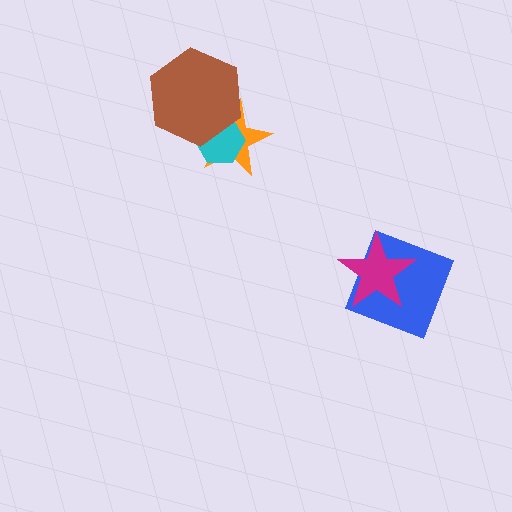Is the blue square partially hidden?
Yes, it is partially covered by another shape.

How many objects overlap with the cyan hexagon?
2 objects overlap with the cyan hexagon.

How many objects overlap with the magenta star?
1 object overlaps with the magenta star.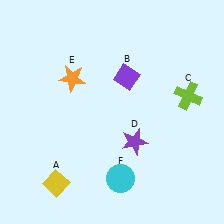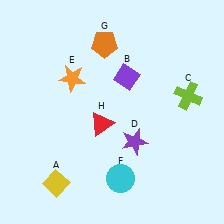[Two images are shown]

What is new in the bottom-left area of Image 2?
A red triangle (H) was added in the bottom-left area of Image 2.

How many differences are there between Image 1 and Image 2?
There are 2 differences between the two images.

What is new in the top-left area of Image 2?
An orange pentagon (G) was added in the top-left area of Image 2.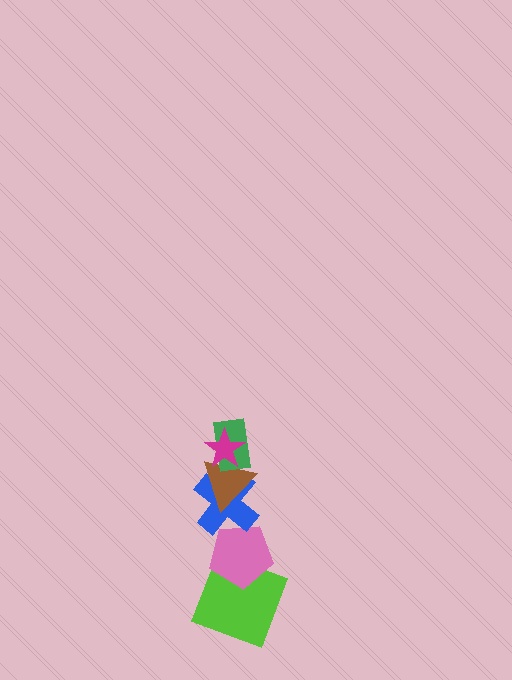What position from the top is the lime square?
The lime square is 6th from the top.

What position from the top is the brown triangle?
The brown triangle is 3rd from the top.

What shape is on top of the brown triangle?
The green rectangle is on top of the brown triangle.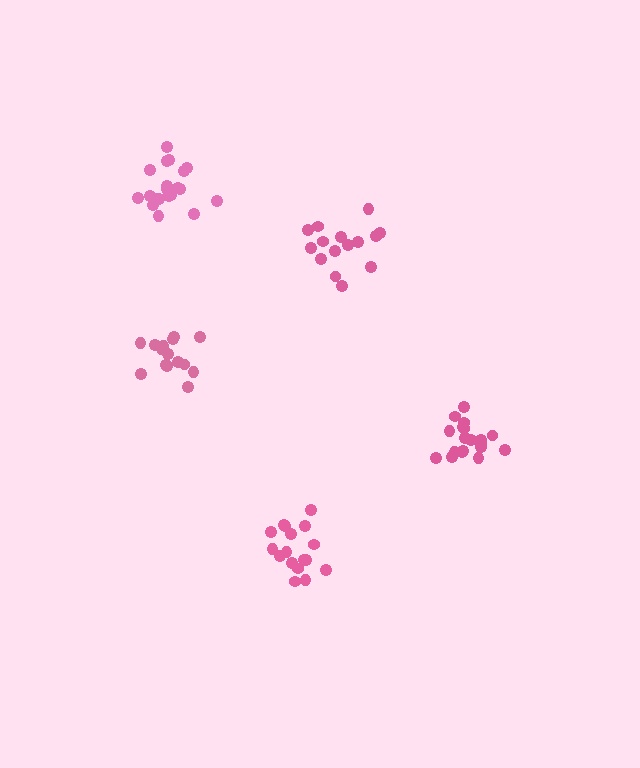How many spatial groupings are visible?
There are 5 spatial groupings.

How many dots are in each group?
Group 1: 15 dots, Group 2: 15 dots, Group 3: 19 dots, Group 4: 17 dots, Group 5: 21 dots (87 total).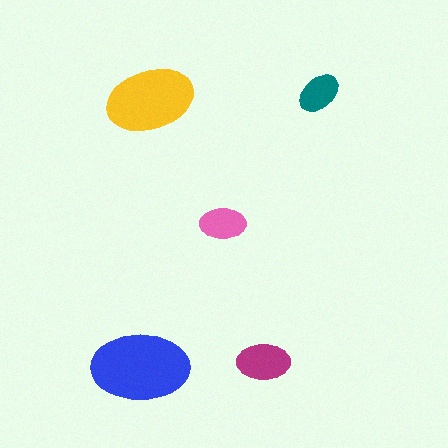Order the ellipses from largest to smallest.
the blue one, the yellow one, the magenta one, the pink one, the teal one.